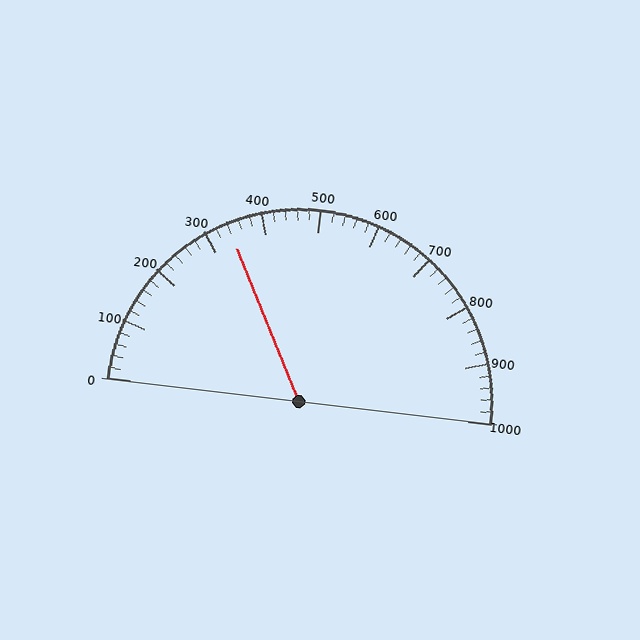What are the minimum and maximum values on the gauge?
The gauge ranges from 0 to 1000.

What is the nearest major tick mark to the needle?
The nearest major tick mark is 300.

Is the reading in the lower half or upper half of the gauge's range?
The reading is in the lower half of the range (0 to 1000).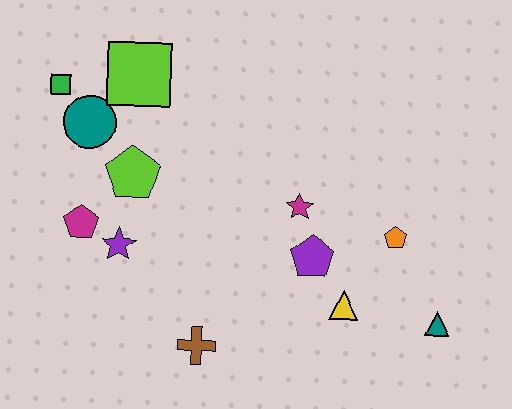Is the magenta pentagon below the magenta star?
Yes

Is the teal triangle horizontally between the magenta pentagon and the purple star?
No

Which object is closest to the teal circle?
The green square is closest to the teal circle.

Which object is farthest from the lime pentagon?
The teal triangle is farthest from the lime pentagon.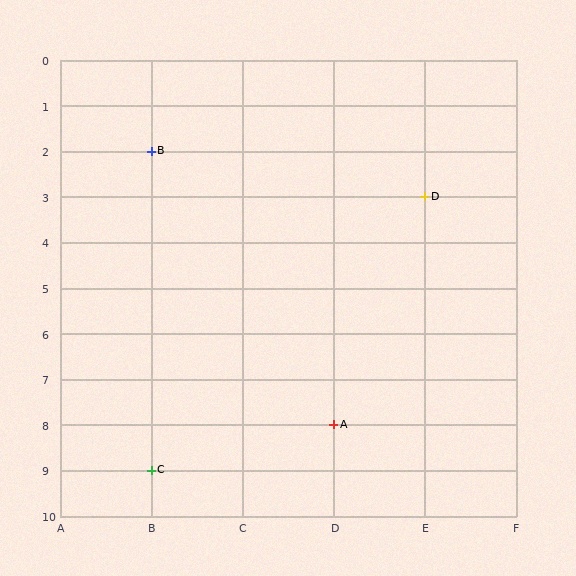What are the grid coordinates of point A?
Point A is at grid coordinates (D, 8).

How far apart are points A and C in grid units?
Points A and C are 2 columns and 1 row apart (about 2.2 grid units diagonally).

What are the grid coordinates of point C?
Point C is at grid coordinates (B, 9).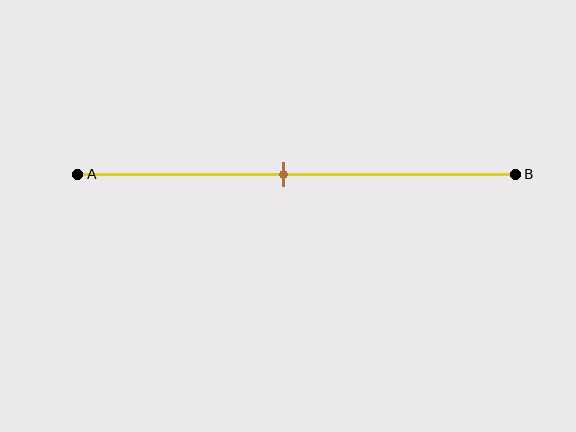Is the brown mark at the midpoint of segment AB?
Yes, the mark is approximately at the midpoint.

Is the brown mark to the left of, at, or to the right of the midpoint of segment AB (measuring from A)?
The brown mark is approximately at the midpoint of segment AB.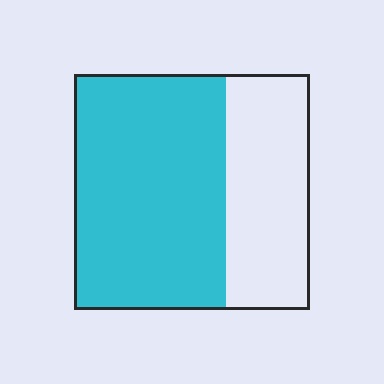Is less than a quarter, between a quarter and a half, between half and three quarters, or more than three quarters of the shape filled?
Between half and three quarters.